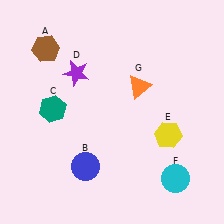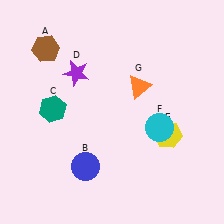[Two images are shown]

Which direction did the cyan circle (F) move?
The cyan circle (F) moved up.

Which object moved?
The cyan circle (F) moved up.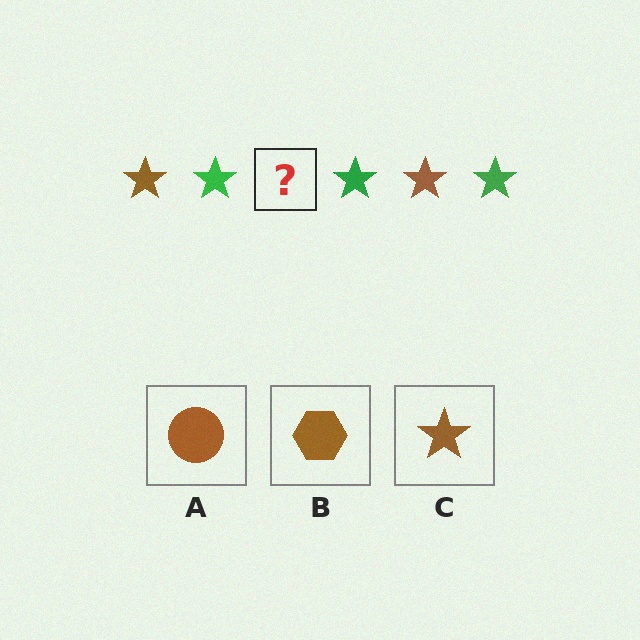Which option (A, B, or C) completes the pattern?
C.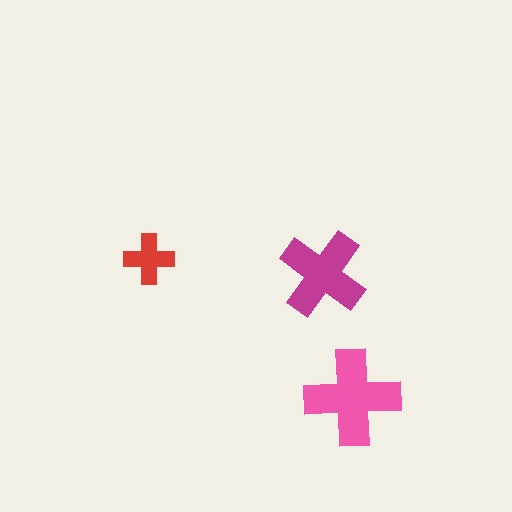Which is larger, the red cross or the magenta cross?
The magenta one.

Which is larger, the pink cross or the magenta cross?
The pink one.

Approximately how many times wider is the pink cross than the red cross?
About 2 times wider.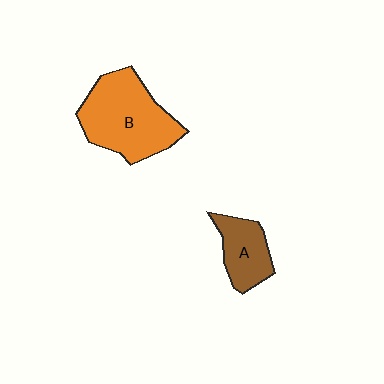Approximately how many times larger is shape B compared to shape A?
Approximately 2.0 times.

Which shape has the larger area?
Shape B (orange).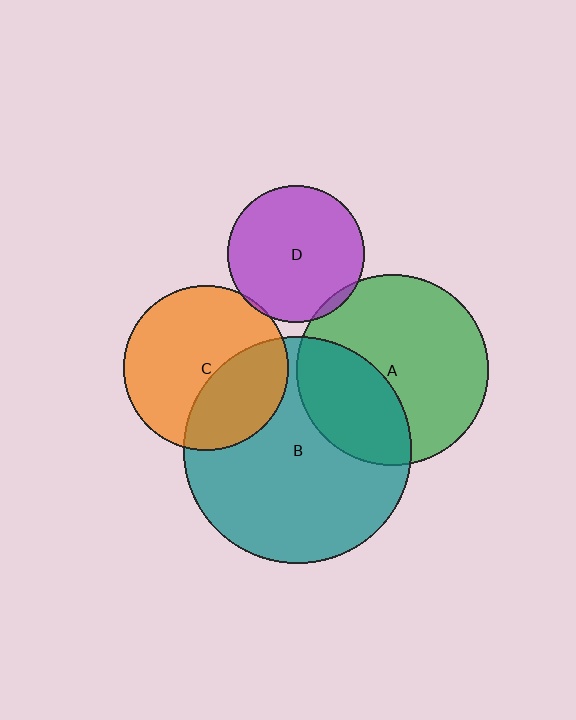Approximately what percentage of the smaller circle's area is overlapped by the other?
Approximately 5%.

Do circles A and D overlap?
Yes.